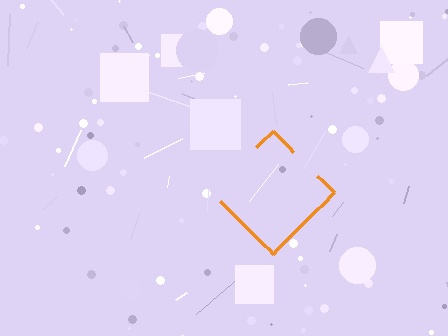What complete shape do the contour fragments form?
The contour fragments form a diamond.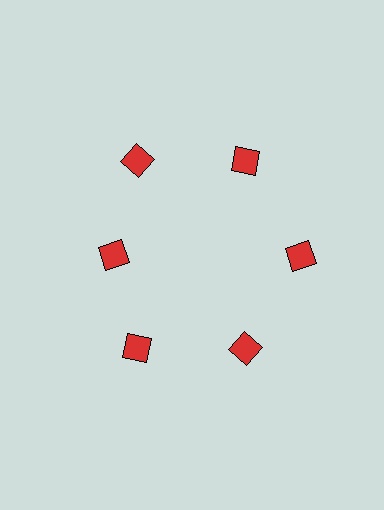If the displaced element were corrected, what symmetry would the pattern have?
It would have 6-fold rotational symmetry — the pattern would map onto itself every 60 degrees.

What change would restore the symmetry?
The symmetry would be restored by moving it outward, back onto the ring so that all 6 diamonds sit at equal angles and equal distance from the center.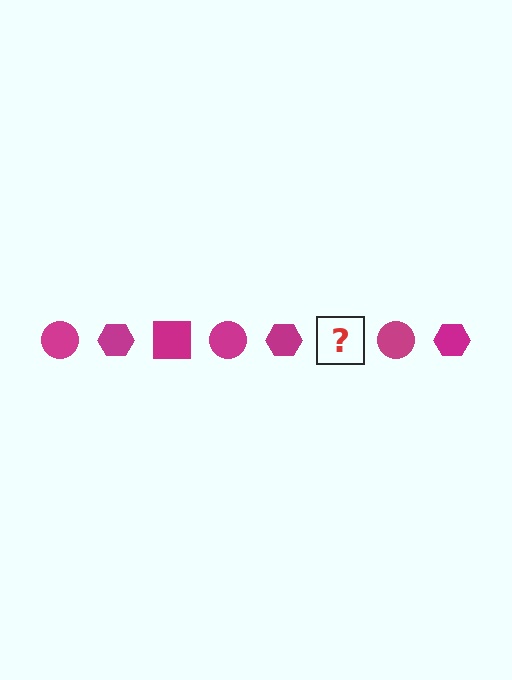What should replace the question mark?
The question mark should be replaced with a magenta square.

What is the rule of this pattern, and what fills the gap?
The rule is that the pattern cycles through circle, hexagon, square shapes in magenta. The gap should be filled with a magenta square.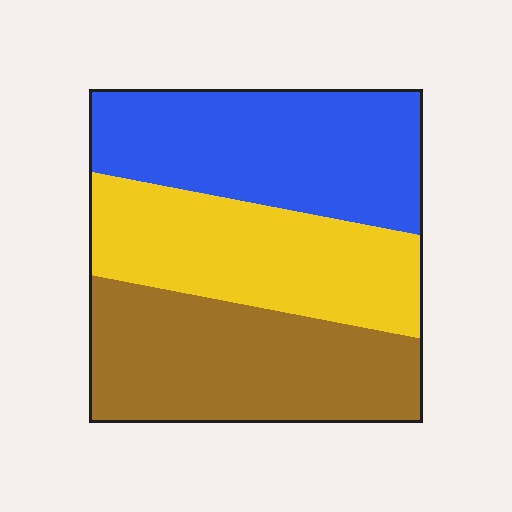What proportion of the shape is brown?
Brown covers around 35% of the shape.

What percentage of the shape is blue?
Blue covers 34% of the shape.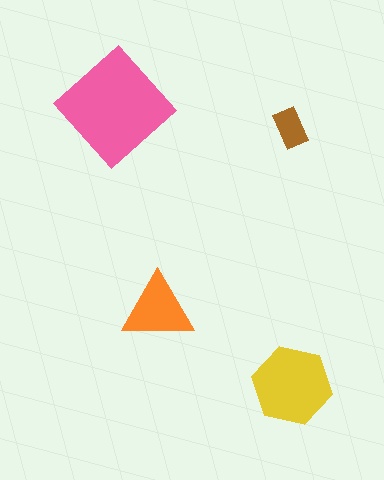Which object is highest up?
The pink diamond is topmost.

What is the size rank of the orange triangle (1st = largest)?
3rd.